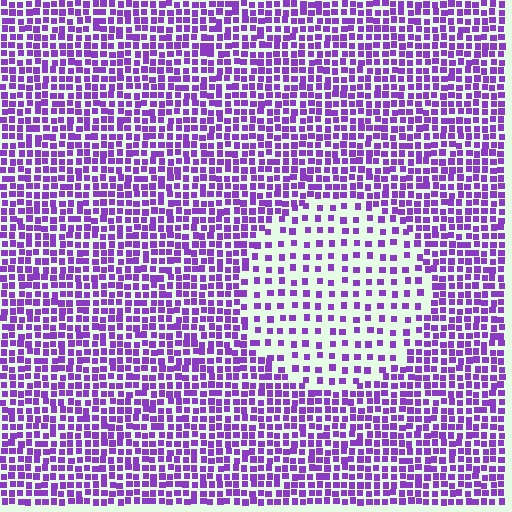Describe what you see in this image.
The image contains small purple elements arranged at two different densities. A circle-shaped region is visible where the elements are less densely packed than the surrounding area.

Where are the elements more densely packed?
The elements are more densely packed outside the circle boundary.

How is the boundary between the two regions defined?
The boundary is defined by a change in element density (approximately 2.3x ratio). All elements are the same color, size, and shape.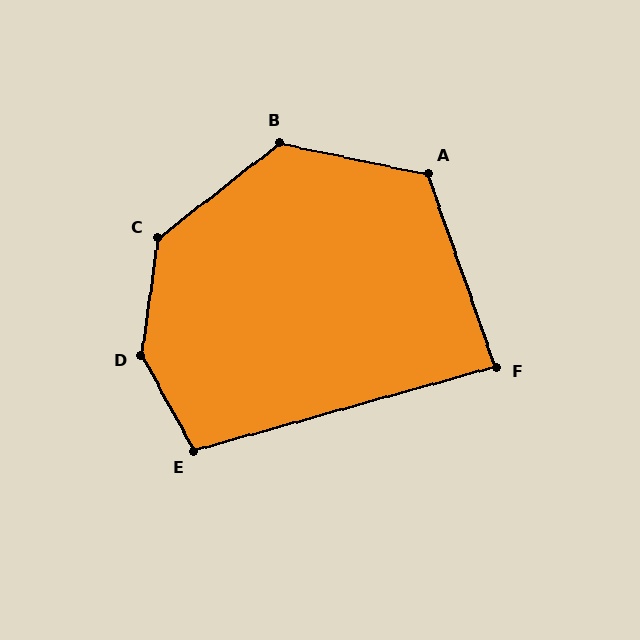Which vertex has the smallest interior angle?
F, at approximately 86 degrees.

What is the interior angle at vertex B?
Approximately 130 degrees (obtuse).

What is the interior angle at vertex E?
Approximately 103 degrees (obtuse).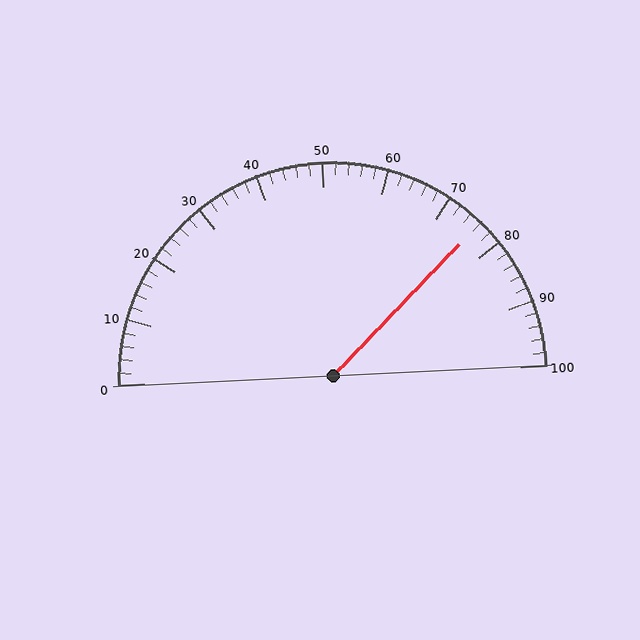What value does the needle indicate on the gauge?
The needle indicates approximately 76.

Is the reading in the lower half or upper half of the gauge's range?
The reading is in the upper half of the range (0 to 100).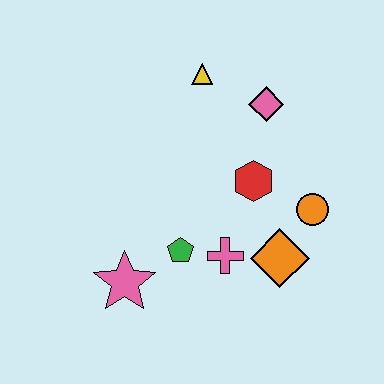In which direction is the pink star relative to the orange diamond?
The pink star is to the left of the orange diamond.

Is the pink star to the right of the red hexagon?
No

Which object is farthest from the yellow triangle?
The pink star is farthest from the yellow triangle.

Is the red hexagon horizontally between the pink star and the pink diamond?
Yes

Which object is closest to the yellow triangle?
The pink diamond is closest to the yellow triangle.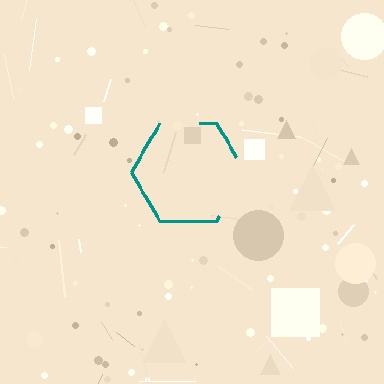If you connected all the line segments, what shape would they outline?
They would outline a hexagon.